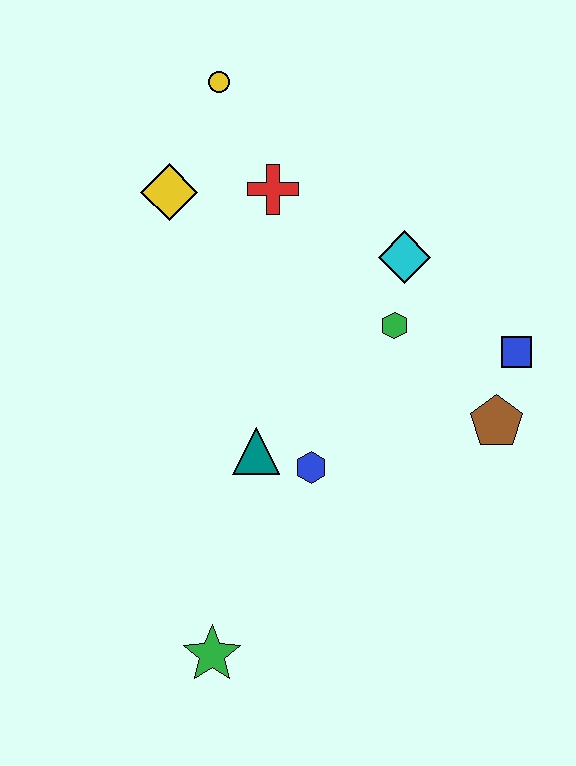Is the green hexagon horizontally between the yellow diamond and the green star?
No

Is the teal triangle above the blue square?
No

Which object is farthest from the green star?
The yellow circle is farthest from the green star.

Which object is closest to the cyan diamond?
The green hexagon is closest to the cyan diamond.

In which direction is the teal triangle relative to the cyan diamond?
The teal triangle is below the cyan diamond.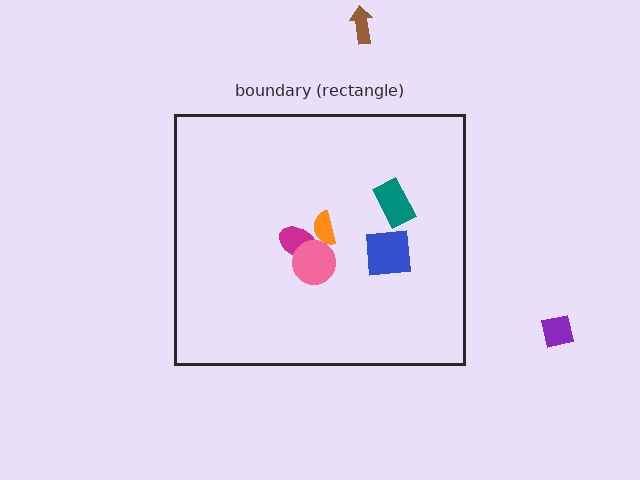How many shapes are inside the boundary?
5 inside, 2 outside.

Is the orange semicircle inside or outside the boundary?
Inside.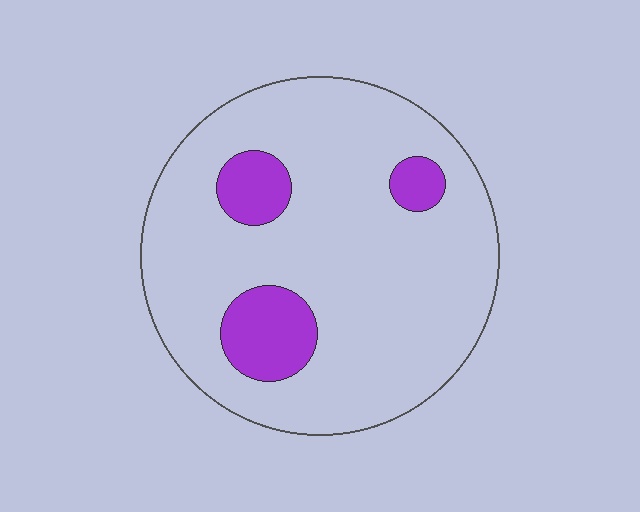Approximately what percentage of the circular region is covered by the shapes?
Approximately 15%.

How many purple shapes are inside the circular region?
3.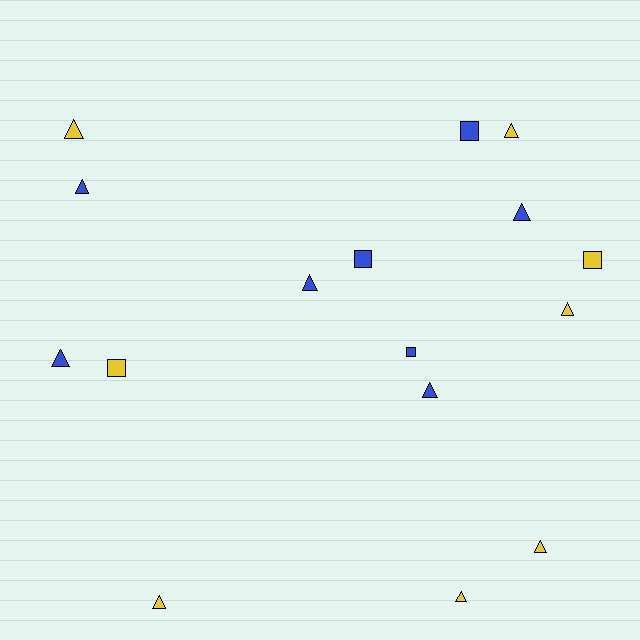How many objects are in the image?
There are 16 objects.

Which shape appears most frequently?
Triangle, with 11 objects.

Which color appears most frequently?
Yellow, with 8 objects.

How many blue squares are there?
There are 3 blue squares.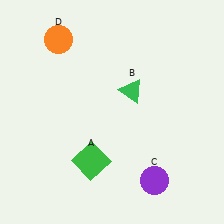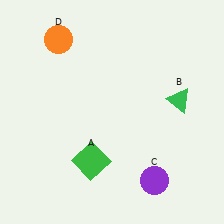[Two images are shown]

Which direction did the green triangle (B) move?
The green triangle (B) moved right.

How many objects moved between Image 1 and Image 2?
1 object moved between the two images.